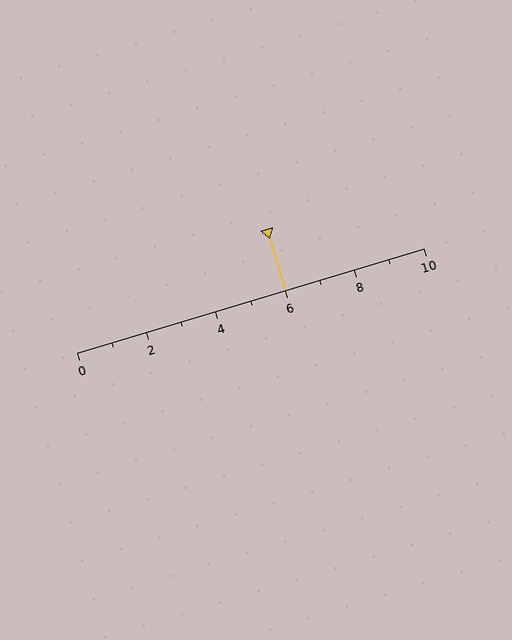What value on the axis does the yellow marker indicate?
The marker indicates approximately 6.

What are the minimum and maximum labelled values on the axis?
The axis runs from 0 to 10.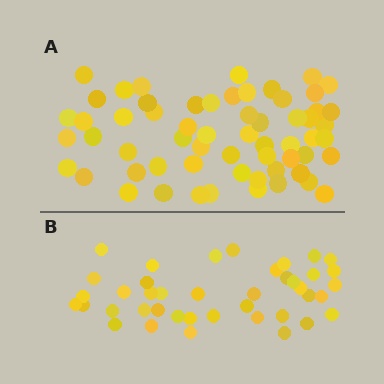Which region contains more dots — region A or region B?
Region A (the top region) has more dots.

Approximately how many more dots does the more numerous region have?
Region A has approximately 20 more dots than region B.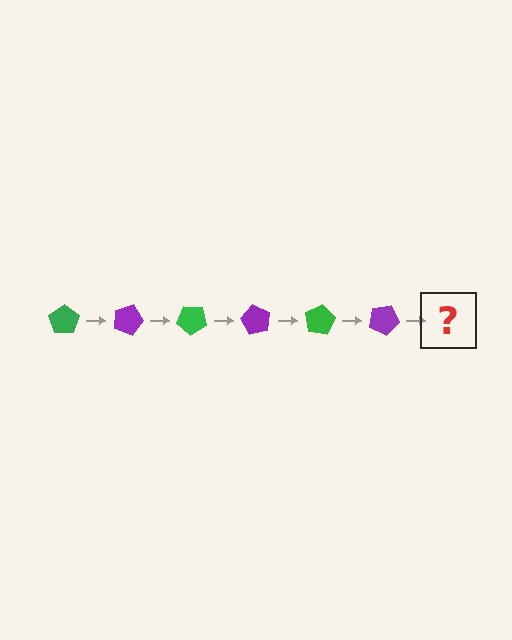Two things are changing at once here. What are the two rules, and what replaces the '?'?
The two rules are that it rotates 20 degrees each step and the color cycles through green and purple. The '?' should be a green pentagon, rotated 120 degrees from the start.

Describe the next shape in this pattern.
It should be a green pentagon, rotated 120 degrees from the start.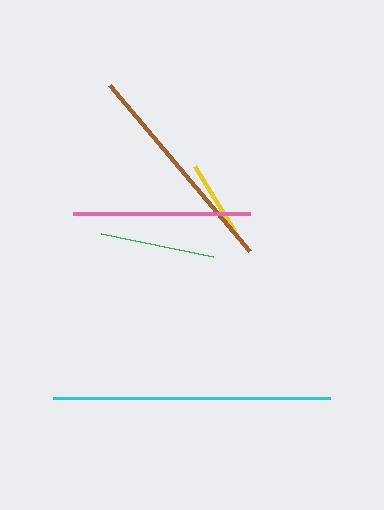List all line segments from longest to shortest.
From longest to shortest: cyan, brown, pink, green, yellow.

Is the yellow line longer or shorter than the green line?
The green line is longer than the yellow line.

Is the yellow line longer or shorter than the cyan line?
The cyan line is longer than the yellow line.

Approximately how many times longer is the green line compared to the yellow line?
The green line is approximately 1.5 times the length of the yellow line.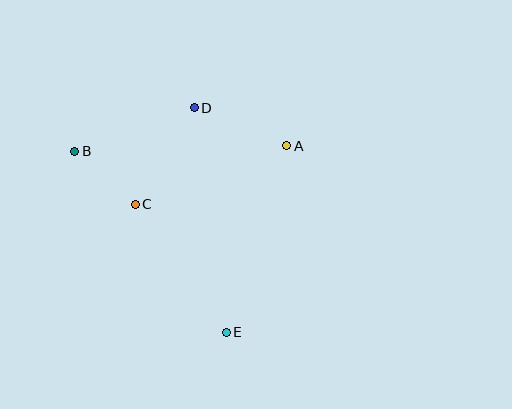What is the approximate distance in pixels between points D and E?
The distance between D and E is approximately 227 pixels.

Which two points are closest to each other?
Points B and C are closest to each other.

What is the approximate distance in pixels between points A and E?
The distance between A and E is approximately 196 pixels.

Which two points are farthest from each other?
Points B and E are farthest from each other.